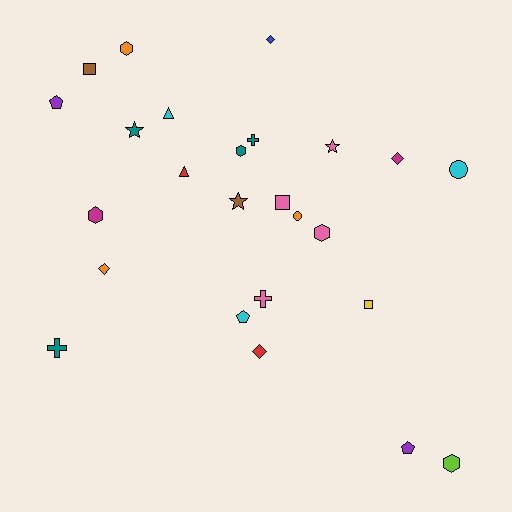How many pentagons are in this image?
There are 3 pentagons.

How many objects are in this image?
There are 25 objects.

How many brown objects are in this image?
There are 2 brown objects.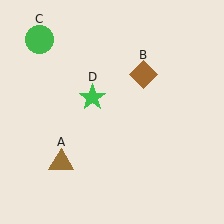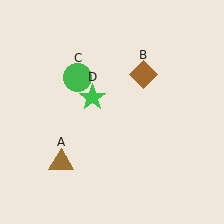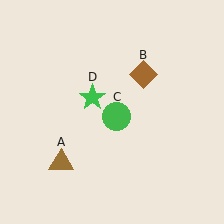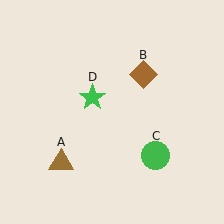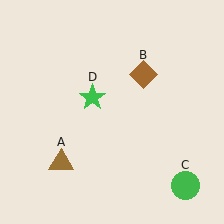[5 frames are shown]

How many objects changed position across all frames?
1 object changed position: green circle (object C).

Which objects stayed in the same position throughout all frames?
Brown triangle (object A) and brown diamond (object B) and green star (object D) remained stationary.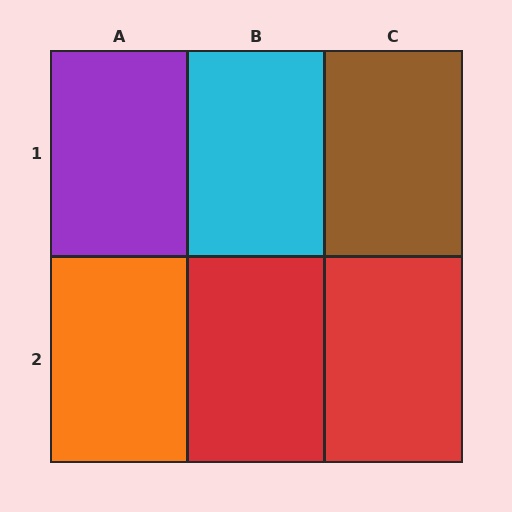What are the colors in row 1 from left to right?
Purple, cyan, brown.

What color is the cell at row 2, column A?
Orange.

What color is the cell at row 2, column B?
Red.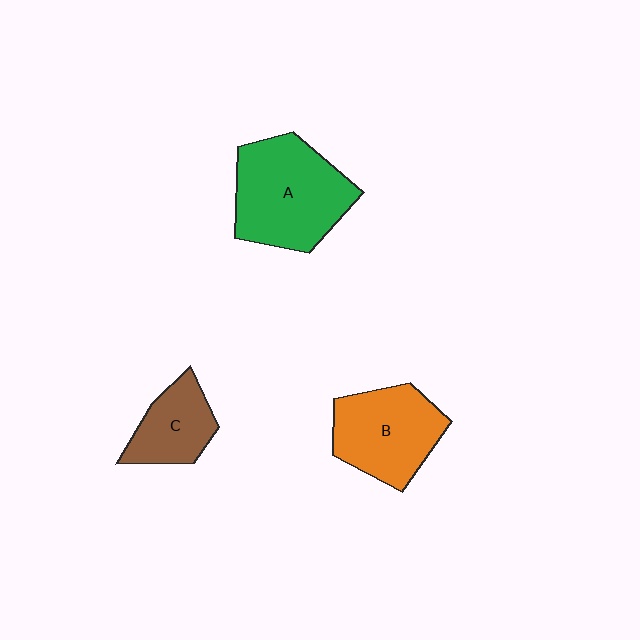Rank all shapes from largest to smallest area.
From largest to smallest: A (green), B (orange), C (brown).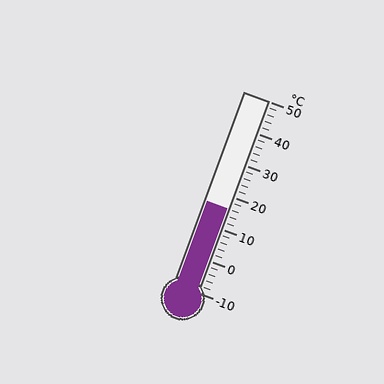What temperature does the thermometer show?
The thermometer shows approximately 16°C.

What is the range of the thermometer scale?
The thermometer scale ranges from -10°C to 50°C.